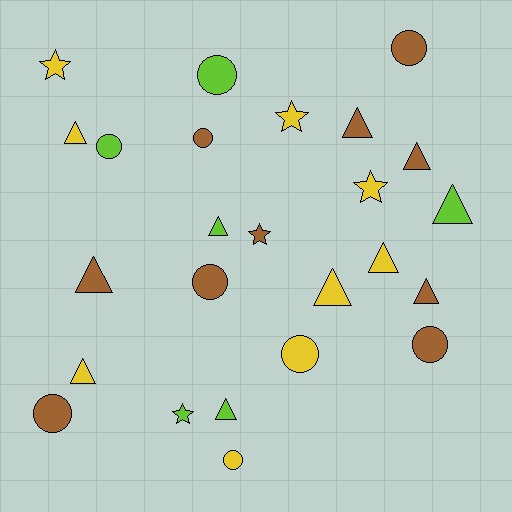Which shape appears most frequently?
Triangle, with 11 objects.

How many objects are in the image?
There are 25 objects.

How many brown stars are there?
There is 1 brown star.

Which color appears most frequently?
Brown, with 10 objects.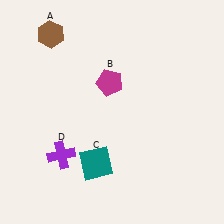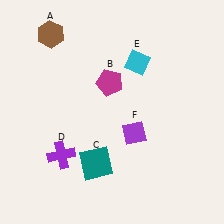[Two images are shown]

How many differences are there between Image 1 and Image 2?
There are 2 differences between the two images.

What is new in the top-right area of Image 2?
A cyan diamond (E) was added in the top-right area of Image 2.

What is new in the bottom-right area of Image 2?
A purple diamond (F) was added in the bottom-right area of Image 2.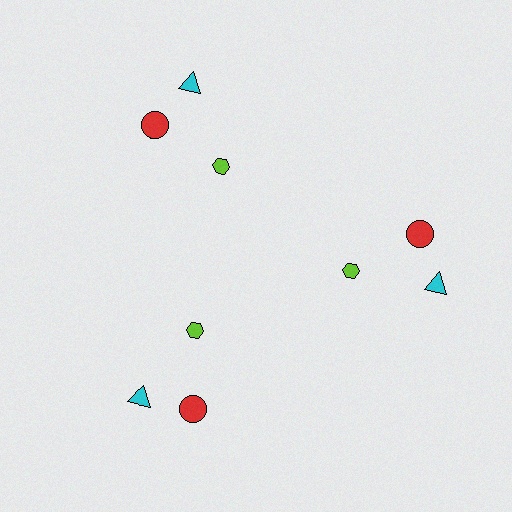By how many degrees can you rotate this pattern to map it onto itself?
The pattern maps onto itself every 120 degrees of rotation.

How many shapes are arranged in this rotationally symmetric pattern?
There are 9 shapes, arranged in 3 groups of 3.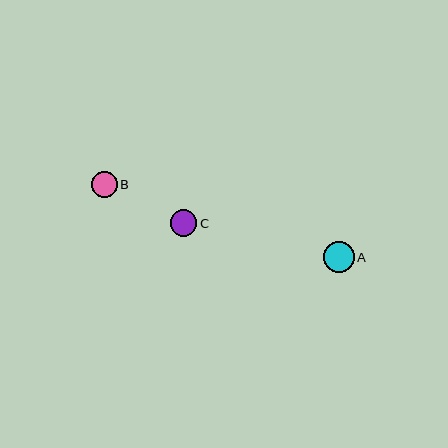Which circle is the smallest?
Circle B is the smallest with a size of approximately 26 pixels.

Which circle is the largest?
Circle A is the largest with a size of approximately 31 pixels.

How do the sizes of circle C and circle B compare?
Circle C and circle B are approximately the same size.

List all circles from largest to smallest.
From largest to smallest: A, C, B.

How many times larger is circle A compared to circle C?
Circle A is approximately 1.2 times the size of circle C.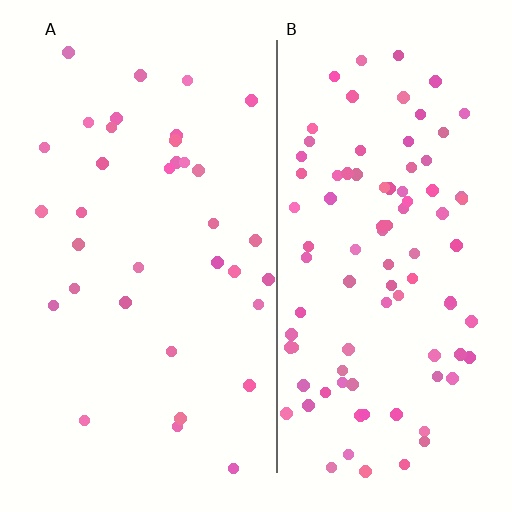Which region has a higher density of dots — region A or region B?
B (the right).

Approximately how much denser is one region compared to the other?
Approximately 2.6× — region B over region A.